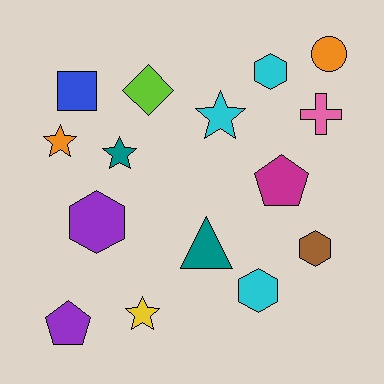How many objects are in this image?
There are 15 objects.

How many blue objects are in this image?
There is 1 blue object.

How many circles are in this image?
There is 1 circle.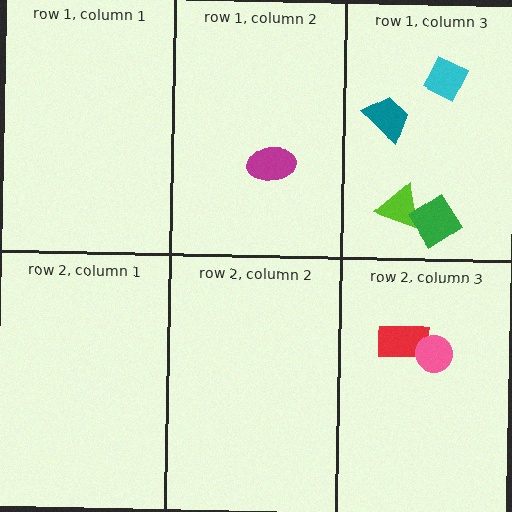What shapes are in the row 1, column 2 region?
The magenta ellipse.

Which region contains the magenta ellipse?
The row 1, column 2 region.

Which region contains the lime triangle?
The row 1, column 3 region.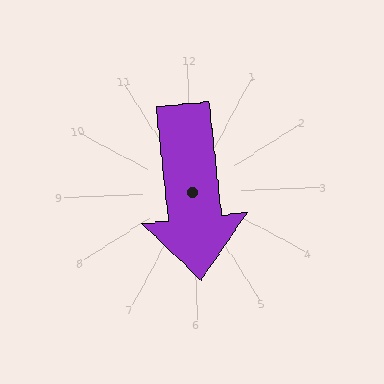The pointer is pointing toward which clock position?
Roughly 6 o'clock.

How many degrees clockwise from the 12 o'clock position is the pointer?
Approximately 176 degrees.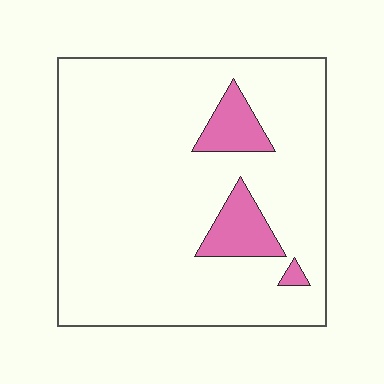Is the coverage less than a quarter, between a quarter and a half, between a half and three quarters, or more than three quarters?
Less than a quarter.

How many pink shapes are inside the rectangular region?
3.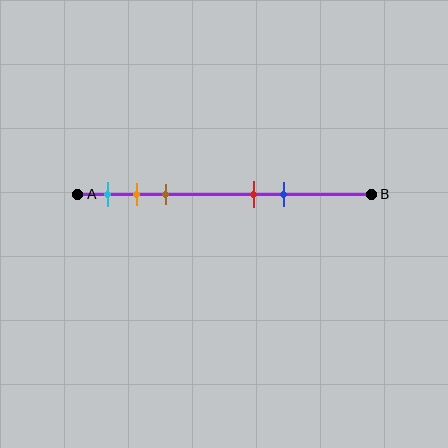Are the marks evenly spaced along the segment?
No, the marks are not evenly spaced.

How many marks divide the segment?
There are 5 marks dividing the segment.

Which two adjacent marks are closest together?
The orange and brown marks are the closest adjacent pair.